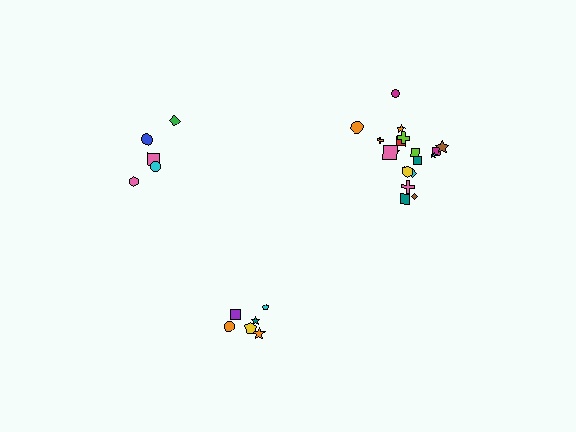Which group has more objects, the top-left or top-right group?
The top-right group.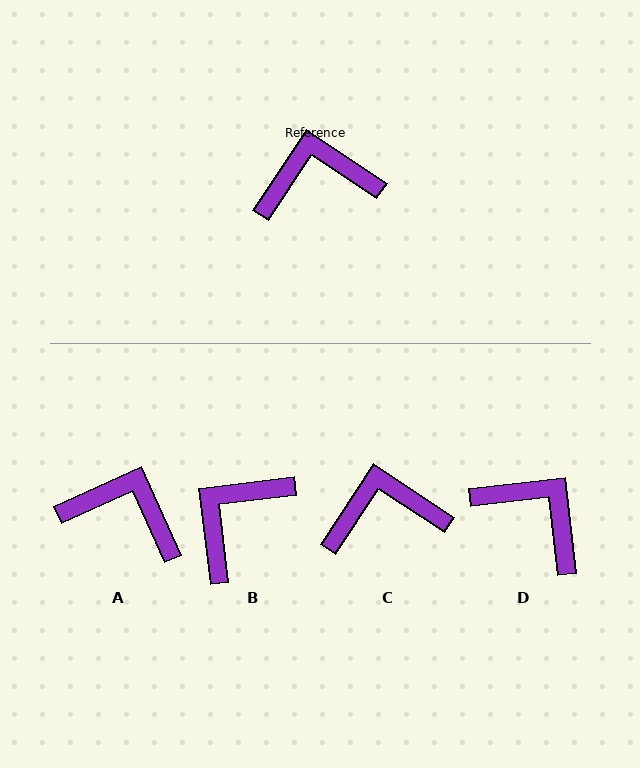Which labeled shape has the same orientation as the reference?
C.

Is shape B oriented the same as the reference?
No, it is off by about 40 degrees.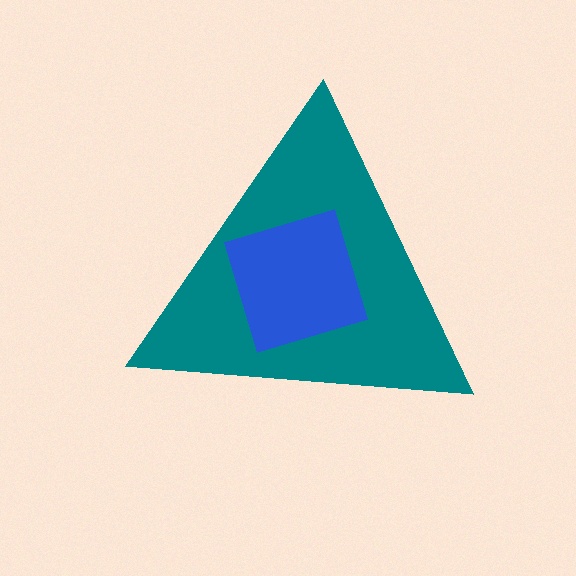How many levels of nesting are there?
2.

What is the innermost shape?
The blue diamond.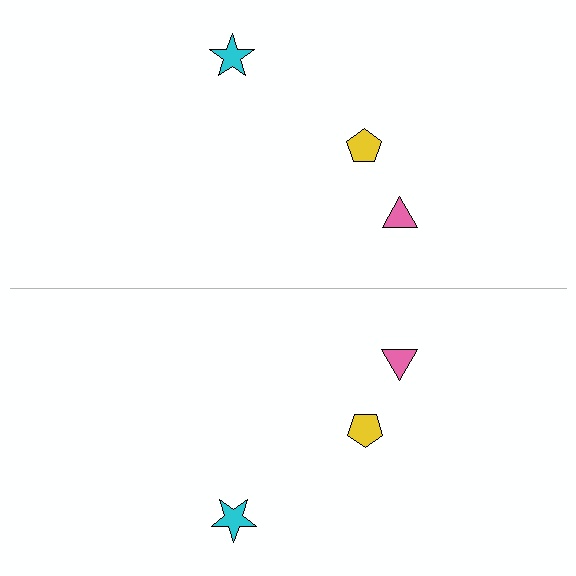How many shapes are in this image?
There are 6 shapes in this image.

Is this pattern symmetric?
Yes, this pattern has bilateral (reflection) symmetry.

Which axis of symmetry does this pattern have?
The pattern has a horizontal axis of symmetry running through the center of the image.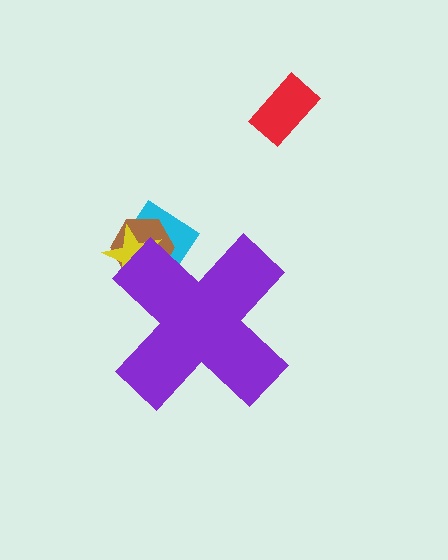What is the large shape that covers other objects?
A purple cross.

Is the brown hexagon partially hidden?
Yes, the brown hexagon is partially hidden behind the purple cross.